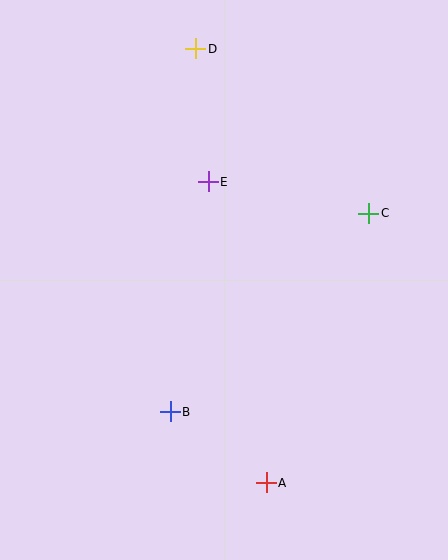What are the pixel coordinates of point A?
Point A is at (266, 483).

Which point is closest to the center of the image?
Point E at (208, 182) is closest to the center.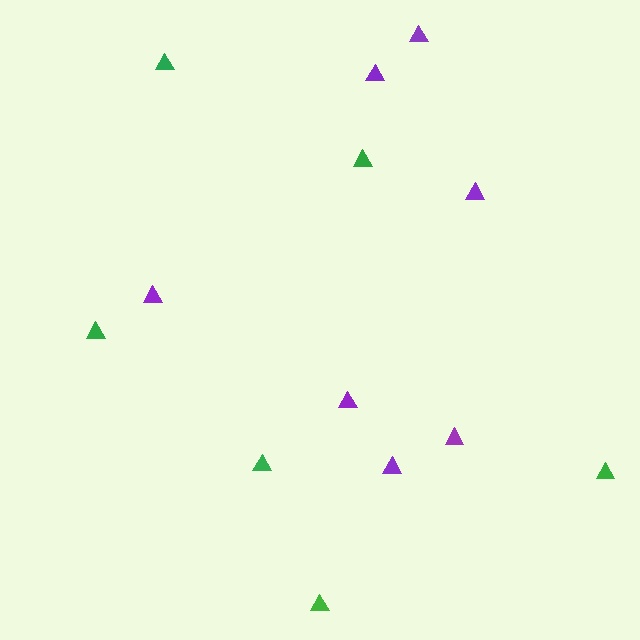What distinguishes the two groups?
There are 2 groups: one group of purple triangles (7) and one group of green triangles (6).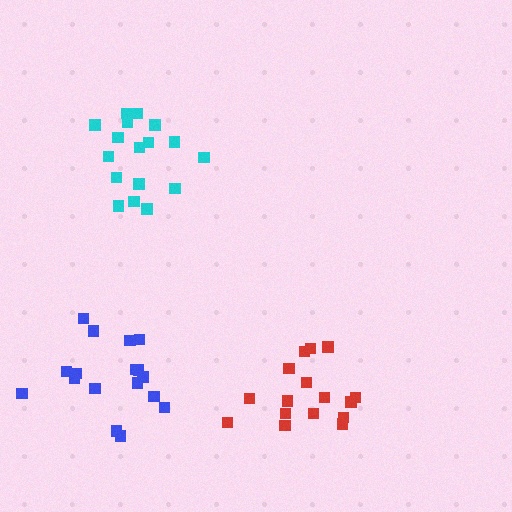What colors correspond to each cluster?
The clusters are colored: cyan, blue, red.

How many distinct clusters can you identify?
There are 3 distinct clusters.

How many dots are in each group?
Group 1: 17 dots, Group 2: 17 dots, Group 3: 16 dots (50 total).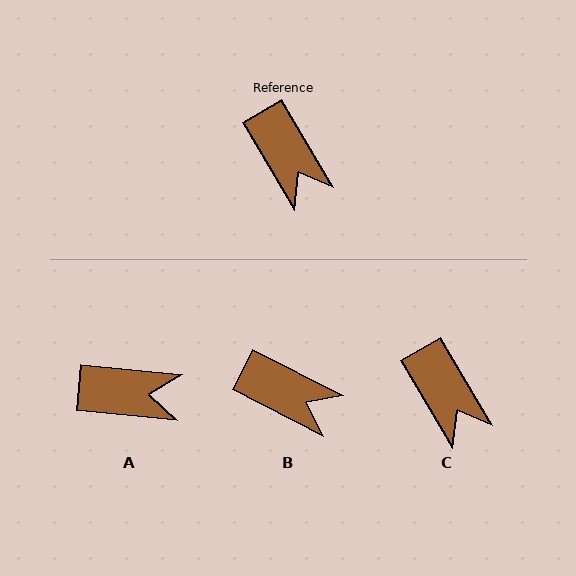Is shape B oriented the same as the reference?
No, it is off by about 32 degrees.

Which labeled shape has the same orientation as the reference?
C.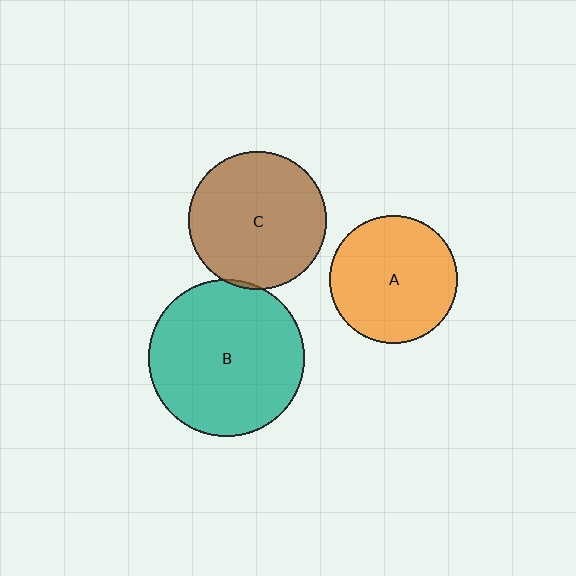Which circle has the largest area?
Circle B (teal).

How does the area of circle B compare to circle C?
Approximately 1.3 times.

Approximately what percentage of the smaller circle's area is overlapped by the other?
Approximately 5%.